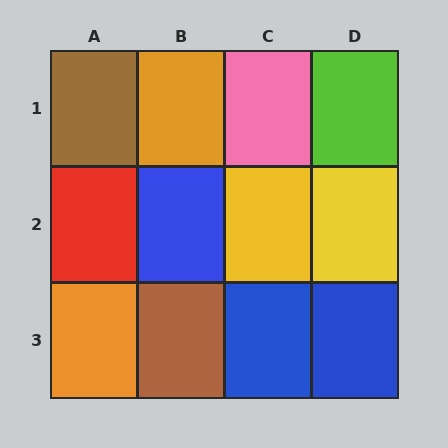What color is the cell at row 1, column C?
Pink.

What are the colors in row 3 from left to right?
Orange, brown, blue, blue.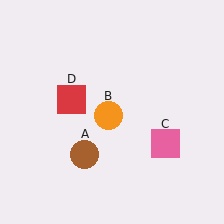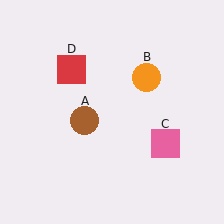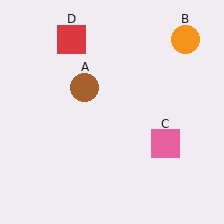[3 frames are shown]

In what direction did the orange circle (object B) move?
The orange circle (object B) moved up and to the right.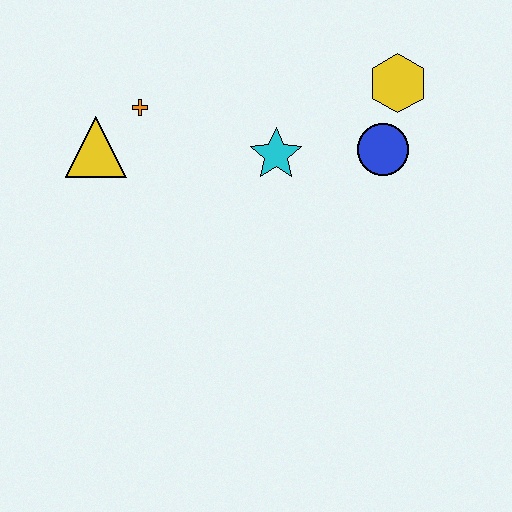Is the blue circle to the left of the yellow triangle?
No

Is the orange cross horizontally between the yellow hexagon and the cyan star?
No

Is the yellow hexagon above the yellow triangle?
Yes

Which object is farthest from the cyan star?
The yellow triangle is farthest from the cyan star.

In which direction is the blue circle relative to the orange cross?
The blue circle is to the right of the orange cross.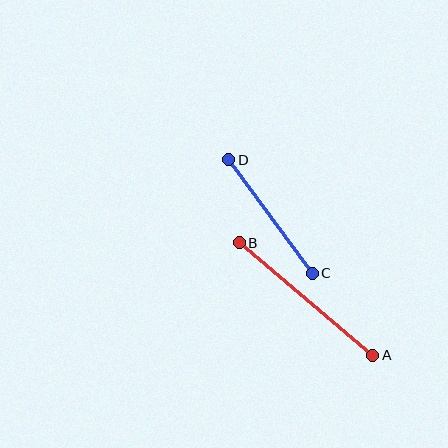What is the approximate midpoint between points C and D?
The midpoint is at approximately (271, 216) pixels.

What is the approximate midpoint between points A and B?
The midpoint is at approximately (306, 299) pixels.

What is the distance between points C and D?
The distance is approximately 141 pixels.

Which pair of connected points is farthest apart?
Points A and B are farthest apart.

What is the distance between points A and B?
The distance is approximately 174 pixels.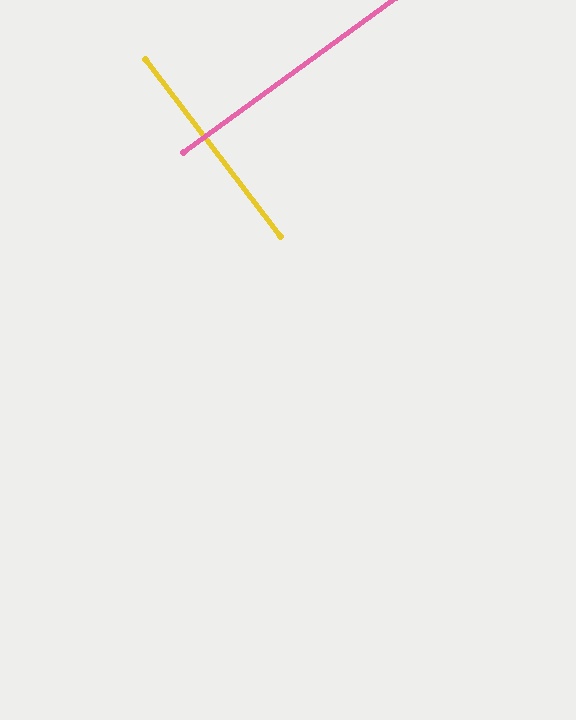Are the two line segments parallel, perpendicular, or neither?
Perpendicular — they meet at approximately 89°.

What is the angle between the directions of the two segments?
Approximately 89 degrees.